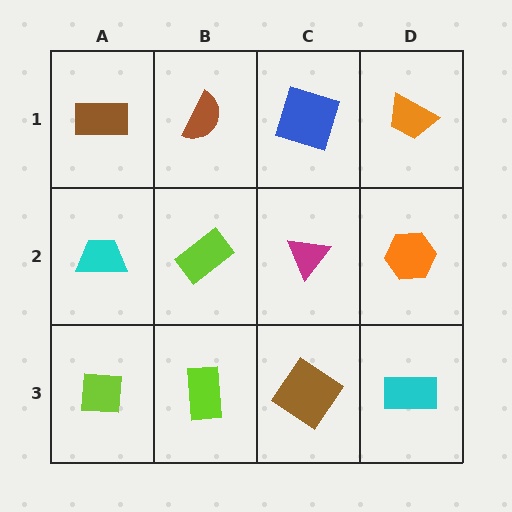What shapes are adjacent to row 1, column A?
A cyan trapezoid (row 2, column A), a brown semicircle (row 1, column B).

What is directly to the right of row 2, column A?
A lime rectangle.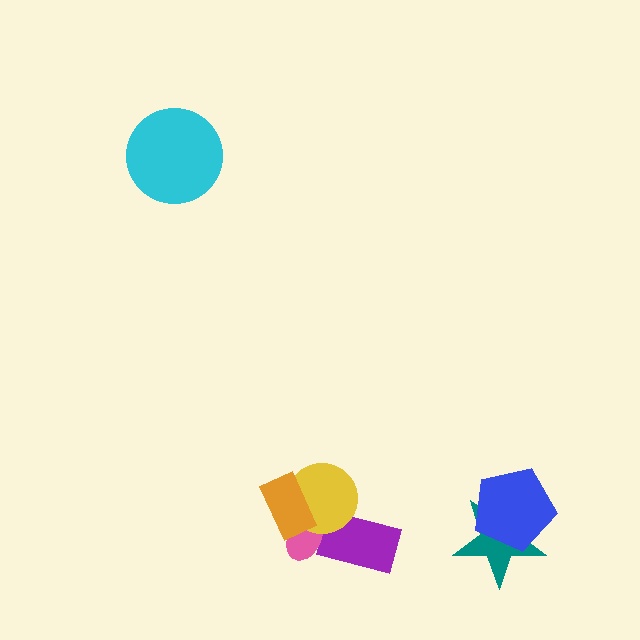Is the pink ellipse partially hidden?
Yes, it is partially covered by another shape.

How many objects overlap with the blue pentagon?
1 object overlaps with the blue pentagon.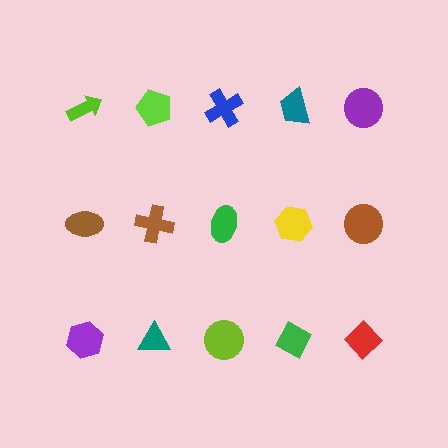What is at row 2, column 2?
A brown cross.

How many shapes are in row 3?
5 shapes.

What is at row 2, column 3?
A green ellipse.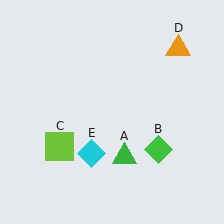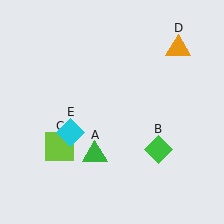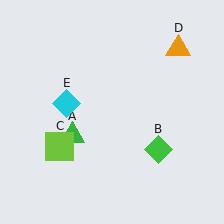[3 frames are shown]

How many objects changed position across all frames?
2 objects changed position: green triangle (object A), cyan diamond (object E).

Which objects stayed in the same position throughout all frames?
Green diamond (object B) and lime square (object C) and orange triangle (object D) remained stationary.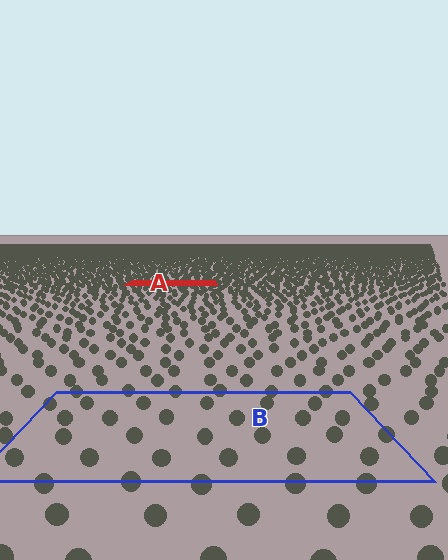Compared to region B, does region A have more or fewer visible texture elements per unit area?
Region A has more texture elements per unit area — they are packed more densely because it is farther away.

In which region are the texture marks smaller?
The texture marks are smaller in region A, because it is farther away.